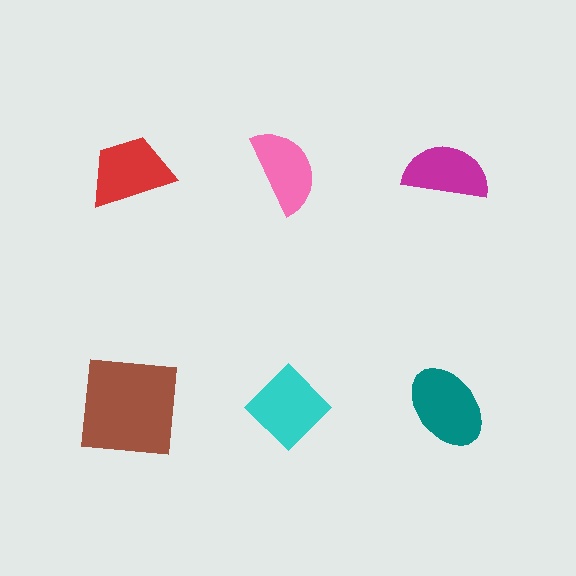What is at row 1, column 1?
A red trapezoid.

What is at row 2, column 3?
A teal ellipse.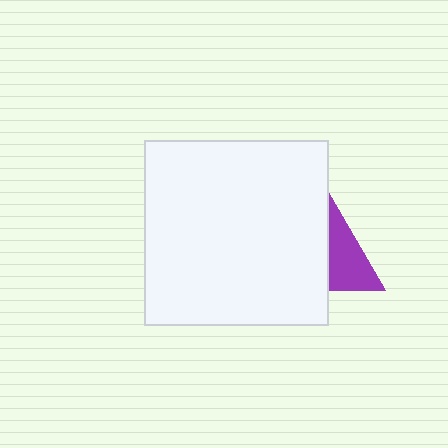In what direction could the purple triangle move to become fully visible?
The purple triangle could move right. That would shift it out from behind the white square entirely.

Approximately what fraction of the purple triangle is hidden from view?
Roughly 57% of the purple triangle is hidden behind the white square.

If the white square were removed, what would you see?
You would see the complete purple triangle.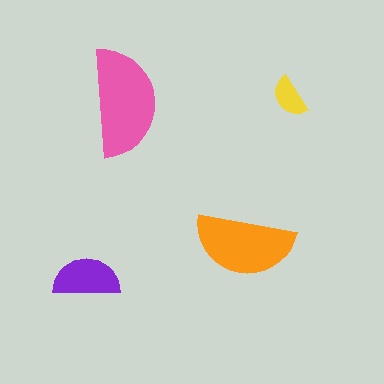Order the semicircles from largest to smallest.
the pink one, the orange one, the purple one, the yellow one.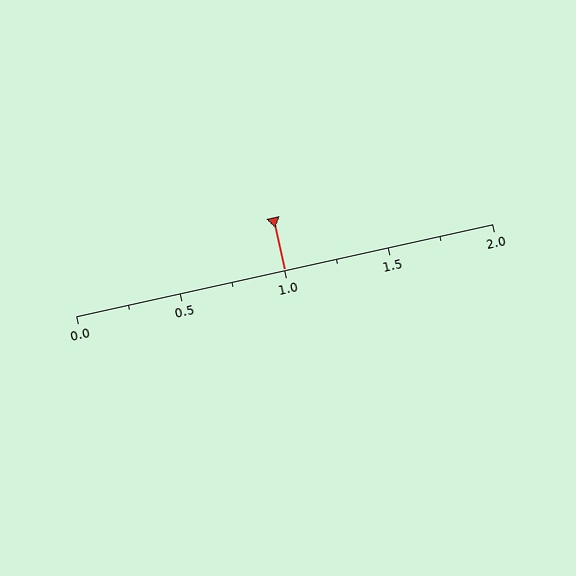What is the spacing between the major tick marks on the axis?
The major ticks are spaced 0.5 apart.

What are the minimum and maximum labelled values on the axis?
The axis runs from 0.0 to 2.0.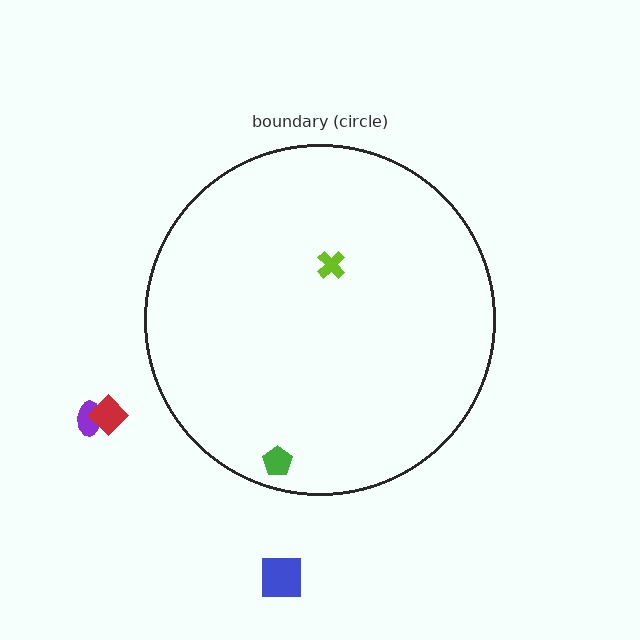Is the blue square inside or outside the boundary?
Outside.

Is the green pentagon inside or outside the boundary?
Inside.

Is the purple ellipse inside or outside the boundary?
Outside.